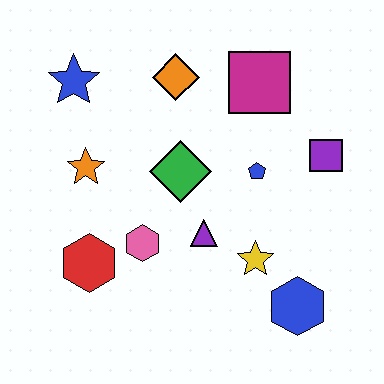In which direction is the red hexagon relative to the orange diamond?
The red hexagon is below the orange diamond.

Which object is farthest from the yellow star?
The blue star is farthest from the yellow star.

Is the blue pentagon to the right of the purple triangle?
Yes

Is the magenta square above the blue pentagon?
Yes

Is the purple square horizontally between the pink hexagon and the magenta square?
No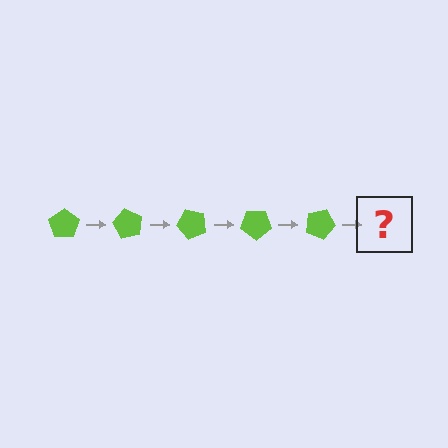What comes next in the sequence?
The next element should be a lime pentagon rotated 300 degrees.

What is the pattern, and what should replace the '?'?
The pattern is that the pentagon rotates 60 degrees each step. The '?' should be a lime pentagon rotated 300 degrees.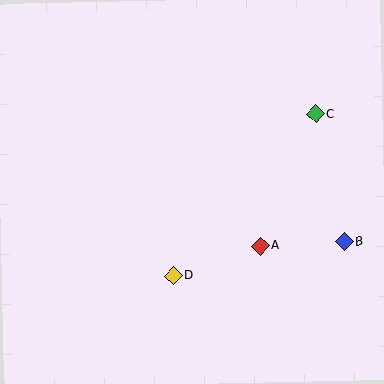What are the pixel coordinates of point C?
Point C is at (315, 114).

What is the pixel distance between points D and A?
The distance between D and A is 92 pixels.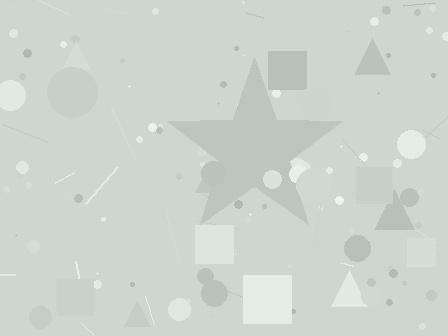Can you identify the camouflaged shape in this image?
The camouflaged shape is a star.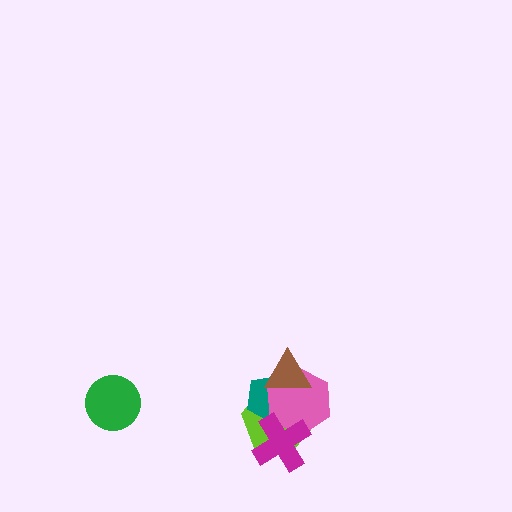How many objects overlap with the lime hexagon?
4 objects overlap with the lime hexagon.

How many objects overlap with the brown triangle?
3 objects overlap with the brown triangle.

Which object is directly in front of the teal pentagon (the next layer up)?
The pink hexagon is directly in front of the teal pentagon.